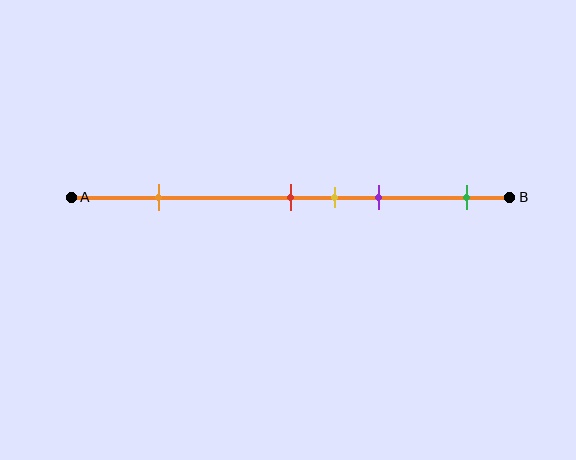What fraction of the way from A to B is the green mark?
The green mark is approximately 90% (0.9) of the way from A to B.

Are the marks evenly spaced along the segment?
No, the marks are not evenly spaced.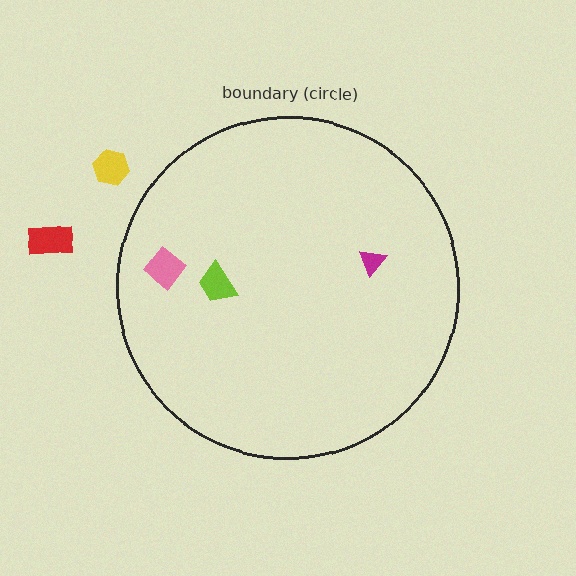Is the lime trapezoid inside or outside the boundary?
Inside.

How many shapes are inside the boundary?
3 inside, 2 outside.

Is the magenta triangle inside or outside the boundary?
Inside.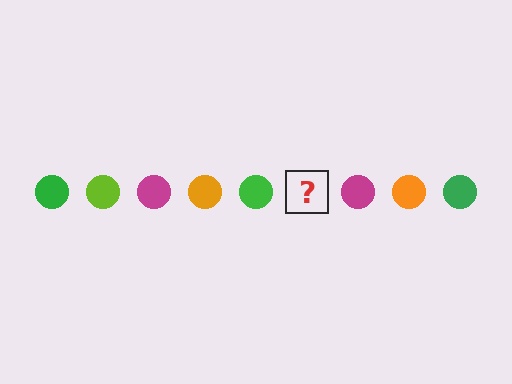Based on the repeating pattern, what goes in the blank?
The blank should be a lime circle.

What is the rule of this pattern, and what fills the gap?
The rule is that the pattern cycles through green, lime, magenta, orange circles. The gap should be filled with a lime circle.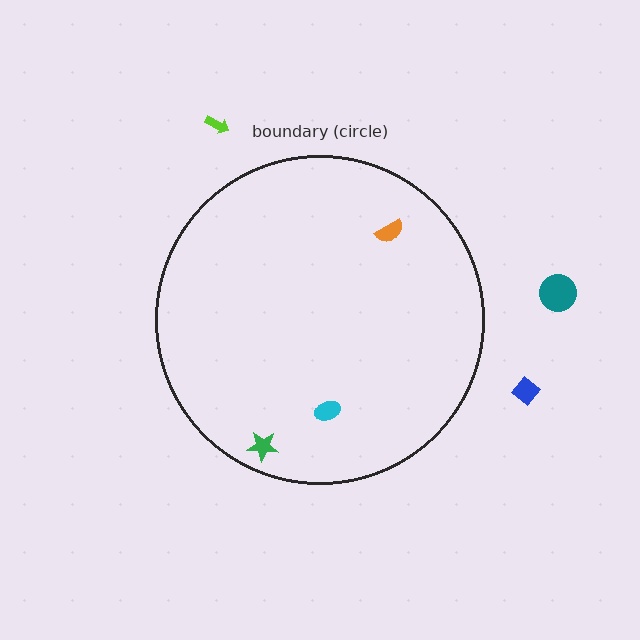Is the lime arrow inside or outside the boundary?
Outside.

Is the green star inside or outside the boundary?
Inside.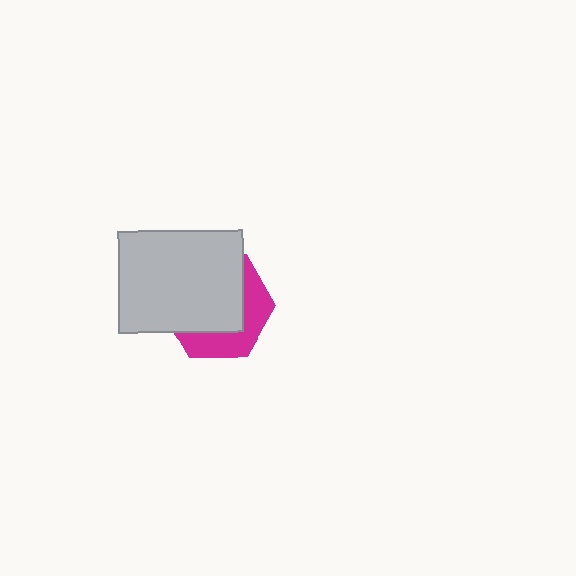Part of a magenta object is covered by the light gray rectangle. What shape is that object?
It is a hexagon.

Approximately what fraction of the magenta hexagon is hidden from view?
Roughly 62% of the magenta hexagon is hidden behind the light gray rectangle.